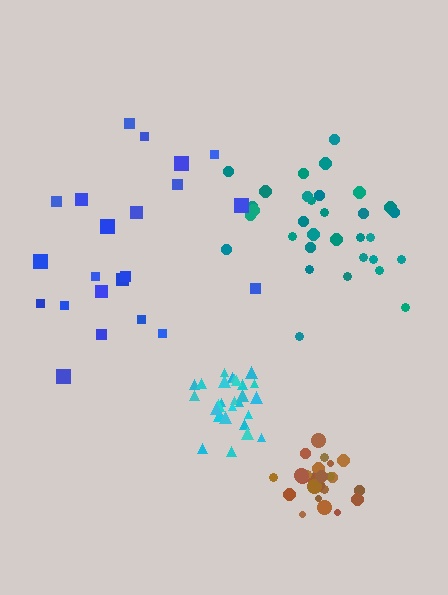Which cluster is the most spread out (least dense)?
Blue.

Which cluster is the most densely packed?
Brown.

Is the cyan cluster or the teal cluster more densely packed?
Cyan.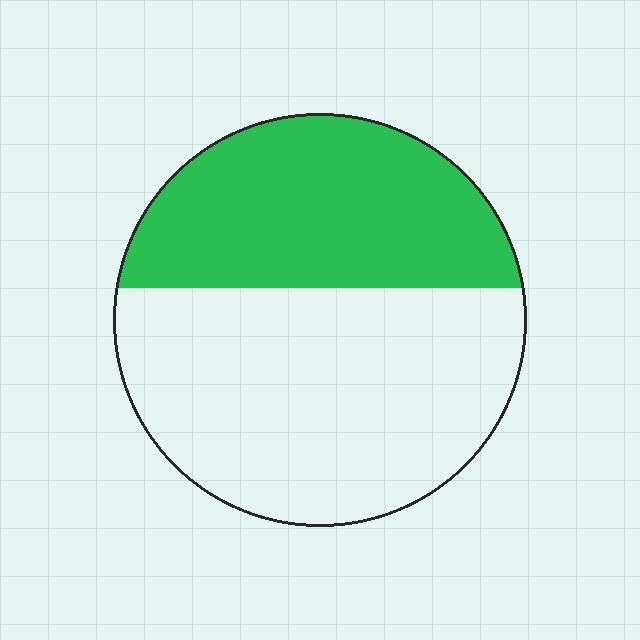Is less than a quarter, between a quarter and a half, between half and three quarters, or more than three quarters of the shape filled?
Between a quarter and a half.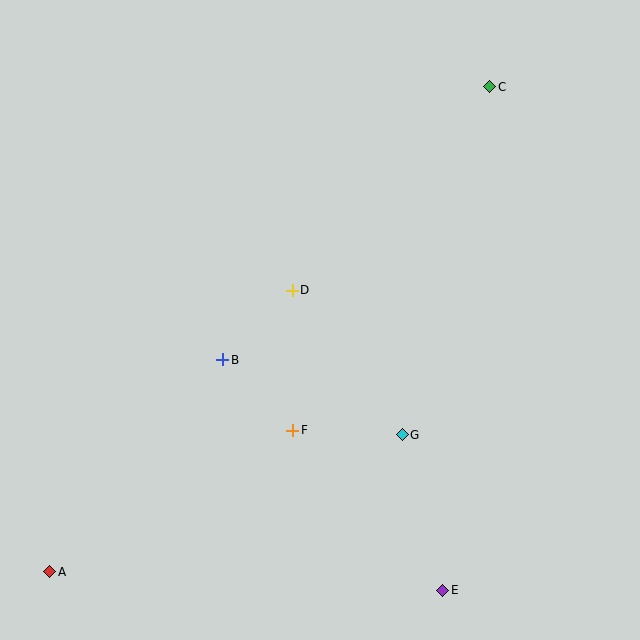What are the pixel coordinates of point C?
Point C is at (490, 87).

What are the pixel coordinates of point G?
Point G is at (402, 435).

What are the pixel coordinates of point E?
Point E is at (443, 590).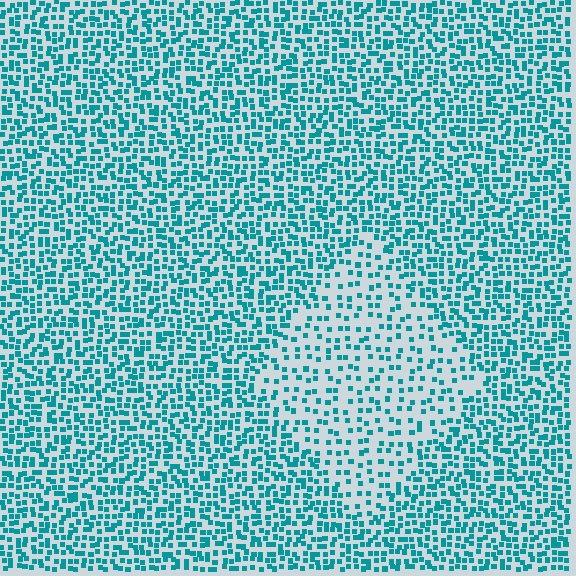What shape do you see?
I see a diamond.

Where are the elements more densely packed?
The elements are more densely packed outside the diamond boundary.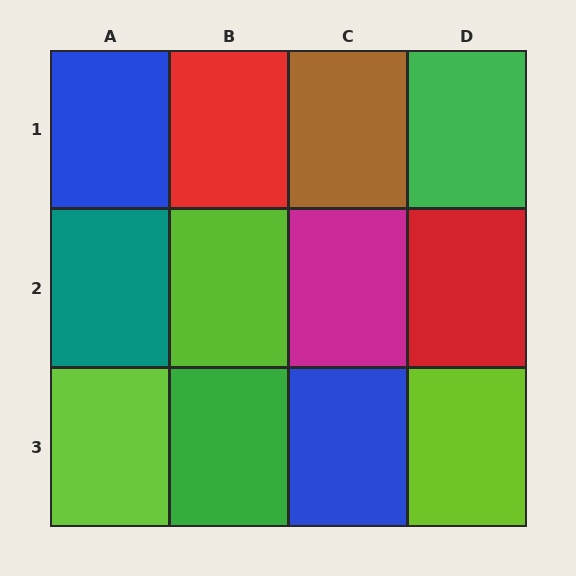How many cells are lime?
3 cells are lime.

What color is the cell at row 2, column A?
Teal.